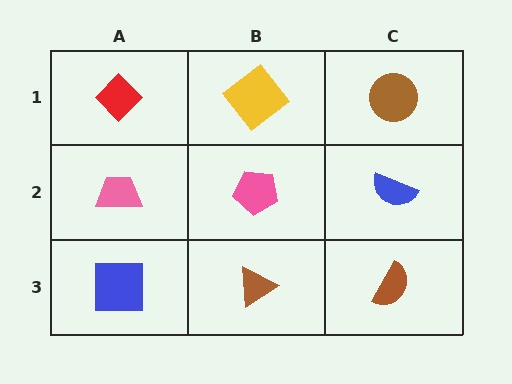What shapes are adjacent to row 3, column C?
A blue semicircle (row 2, column C), a brown triangle (row 3, column B).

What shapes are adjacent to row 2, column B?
A yellow diamond (row 1, column B), a brown triangle (row 3, column B), a pink trapezoid (row 2, column A), a blue semicircle (row 2, column C).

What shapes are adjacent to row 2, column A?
A red diamond (row 1, column A), a blue square (row 3, column A), a pink pentagon (row 2, column B).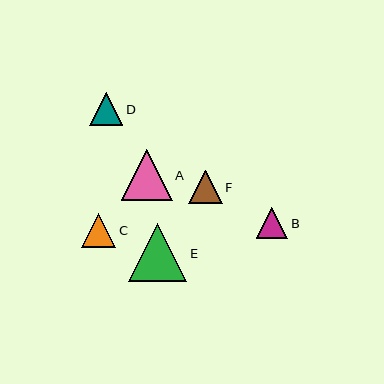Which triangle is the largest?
Triangle E is the largest with a size of approximately 58 pixels.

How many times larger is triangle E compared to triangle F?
Triangle E is approximately 1.7 times the size of triangle F.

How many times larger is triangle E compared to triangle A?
Triangle E is approximately 1.2 times the size of triangle A.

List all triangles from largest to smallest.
From largest to smallest: E, A, C, F, D, B.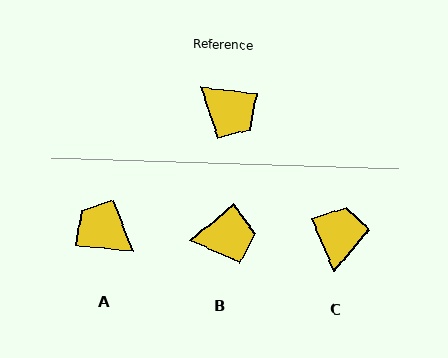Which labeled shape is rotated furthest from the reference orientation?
A, about 178 degrees away.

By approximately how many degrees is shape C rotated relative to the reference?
Approximately 120 degrees counter-clockwise.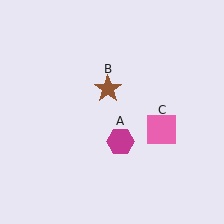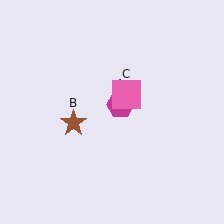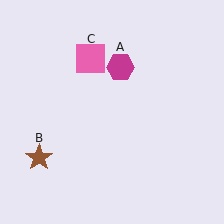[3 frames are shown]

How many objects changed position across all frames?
3 objects changed position: magenta hexagon (object A), brown star (object B), pink square (object C).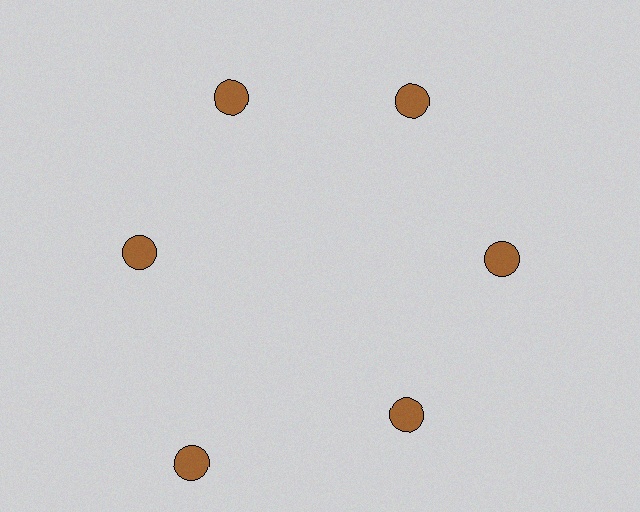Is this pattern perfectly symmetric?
No. The 6 brown circles are arranged in a ring, but one element near the 7 o'clock position is pushed outward from the center, breaking the 6-fold rotational symmetry.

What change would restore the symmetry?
The symmetry would be restored by moving it inward, back onto the ring so that all 6 circles sit at equal angles and equal distance from the center.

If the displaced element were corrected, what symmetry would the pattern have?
It would have 6-fold rotational symmetry — the pattern would map onto itself every 60 degrees.